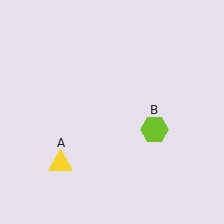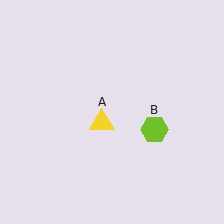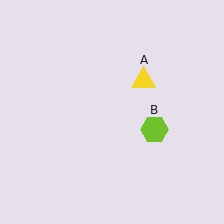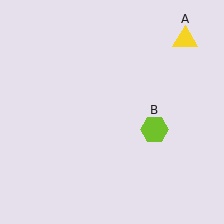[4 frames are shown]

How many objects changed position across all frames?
1 object changed position: yellow triangle (object A).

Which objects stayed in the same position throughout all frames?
Lime hexagon (object B) remained stationary.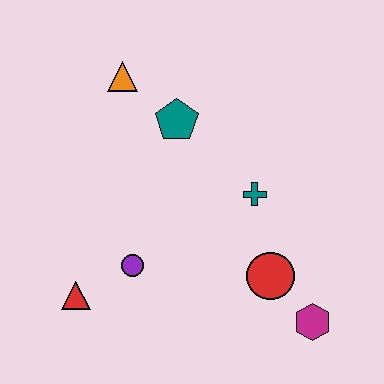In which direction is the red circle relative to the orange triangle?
The red circle is below the orange triangle.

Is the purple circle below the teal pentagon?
Yes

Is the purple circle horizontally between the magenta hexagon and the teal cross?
No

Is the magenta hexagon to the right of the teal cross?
Yes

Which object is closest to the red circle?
The magenta hexagon is closest to the red circle.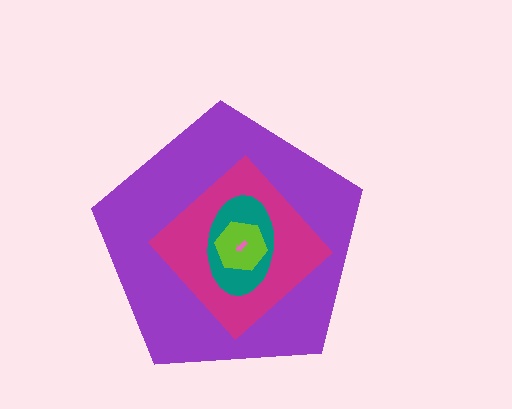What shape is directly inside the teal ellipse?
The lime hexagon.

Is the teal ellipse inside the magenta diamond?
Yes.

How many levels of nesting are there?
5.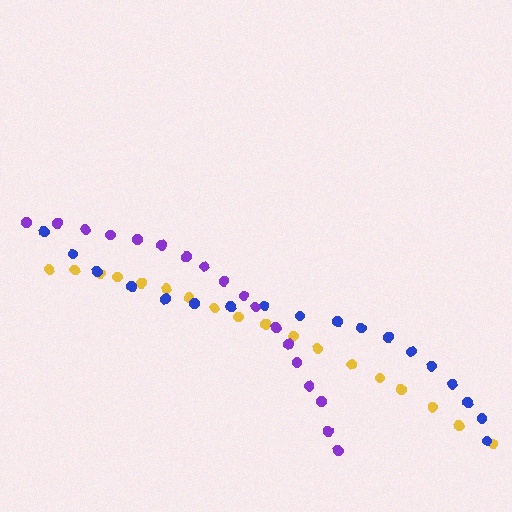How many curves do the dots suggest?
There are 3 distinct paths.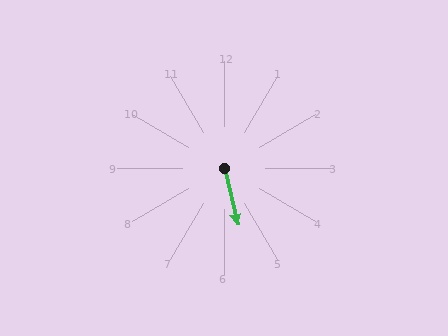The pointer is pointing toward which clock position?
Roughly 6 o'clock.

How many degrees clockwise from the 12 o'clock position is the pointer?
Approximately 167 degrees.